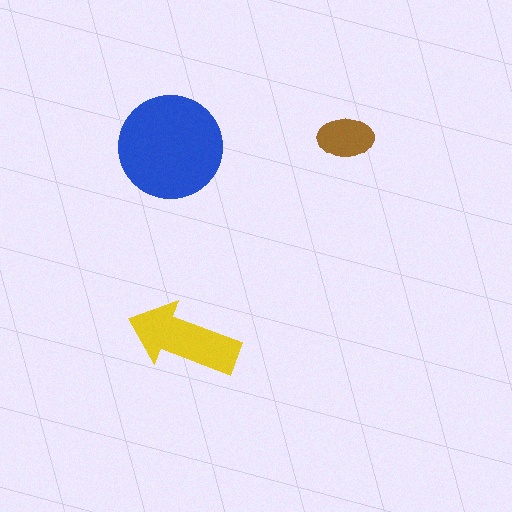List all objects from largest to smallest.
The blue circle, the yellow arrow, the brown ellipse.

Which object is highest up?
The brown ellipse is topmost.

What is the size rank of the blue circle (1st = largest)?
1st.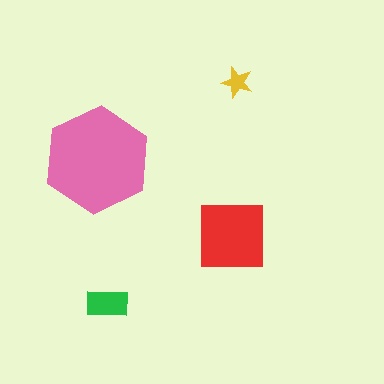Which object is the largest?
The pink hexagon.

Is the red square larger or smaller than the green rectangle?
Larger.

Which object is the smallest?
The yellow star.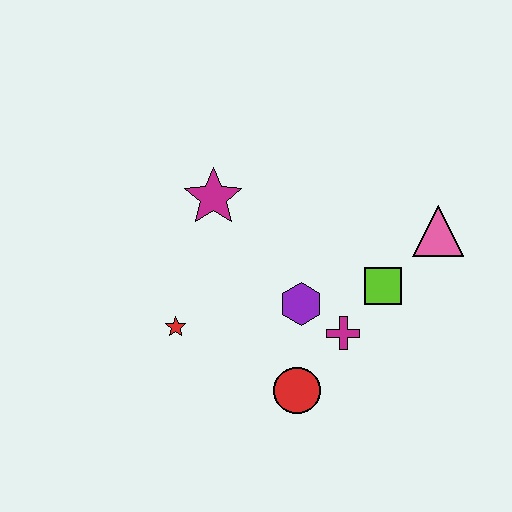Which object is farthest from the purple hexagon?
The pink triangle is farthest from the purple hexagon.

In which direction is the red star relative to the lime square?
The red star is to the left of the lime square.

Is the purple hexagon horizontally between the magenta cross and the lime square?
No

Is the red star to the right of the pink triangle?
No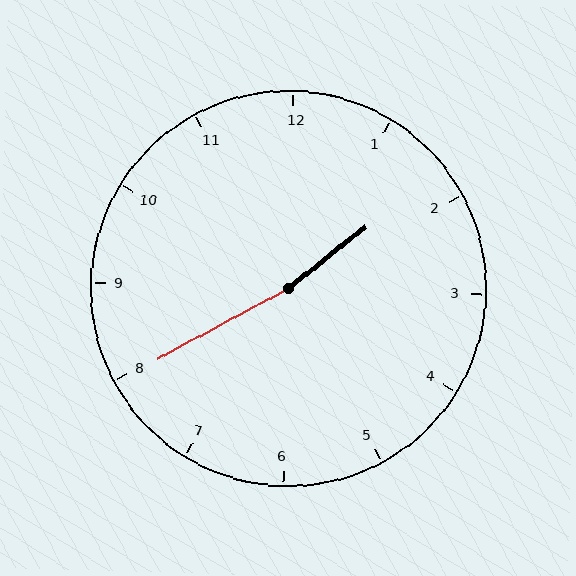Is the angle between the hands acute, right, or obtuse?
It is obtuse.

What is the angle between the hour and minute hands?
Approximately 170 degrees.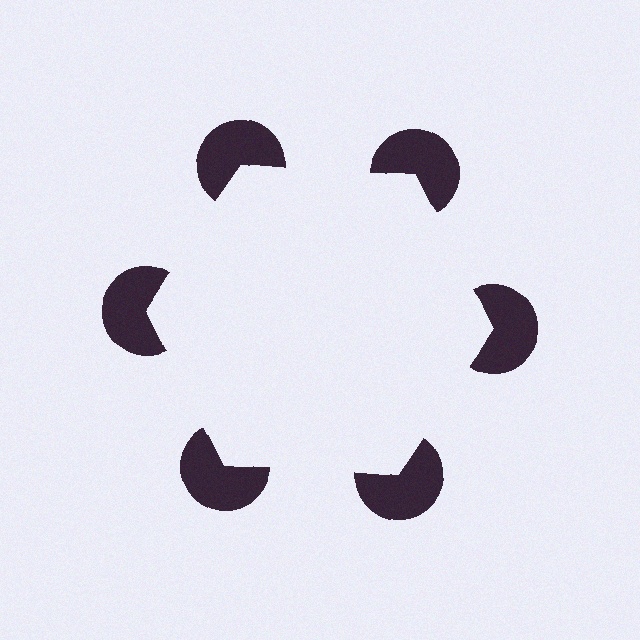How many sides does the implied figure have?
6 sides.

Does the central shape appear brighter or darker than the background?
It typically appears slightly brighter than the background, even though no actual brightness change is drawn.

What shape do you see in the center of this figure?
An illusory hexagon — its edges are inferred from the aligned wedge cuts in the pac-man discs, not physically drawn.